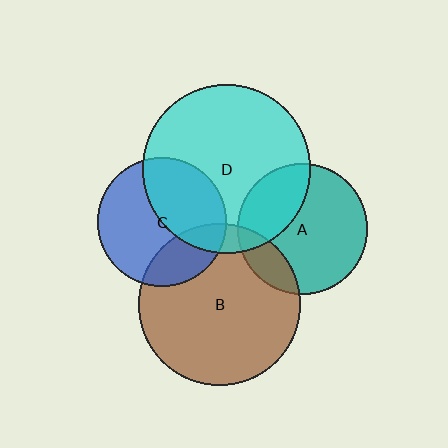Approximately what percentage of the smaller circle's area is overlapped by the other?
Approximately 40%.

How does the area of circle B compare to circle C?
Approximately 1.6 times.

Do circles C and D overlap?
Yes.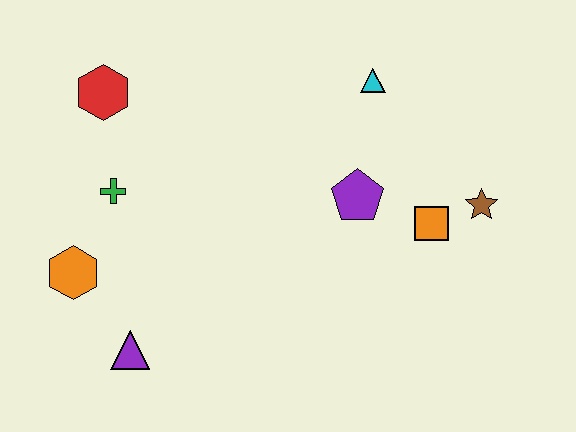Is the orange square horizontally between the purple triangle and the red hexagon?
No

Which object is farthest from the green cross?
The brown star is farthest from the green cross.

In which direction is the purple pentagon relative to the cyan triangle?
The purple pentagon is below the cyan triangle.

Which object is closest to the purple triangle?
The orange hexagon is closest to the purple triangle.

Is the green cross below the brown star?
No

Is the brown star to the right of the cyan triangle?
Yes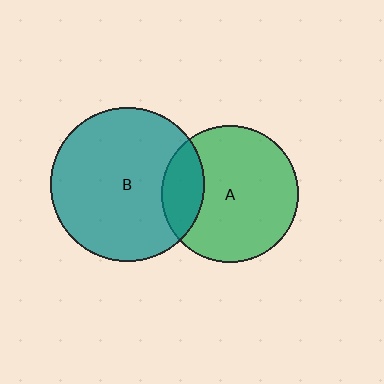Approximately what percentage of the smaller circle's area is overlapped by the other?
Approximately 20%.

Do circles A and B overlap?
Yes.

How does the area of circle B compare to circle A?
Approximately 1.3 times.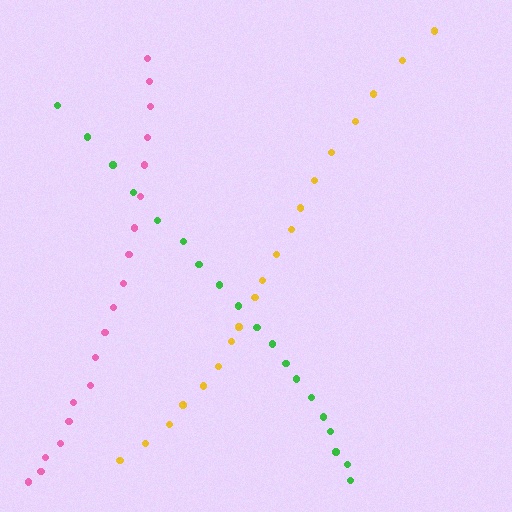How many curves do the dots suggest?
There are 3 distinct paths.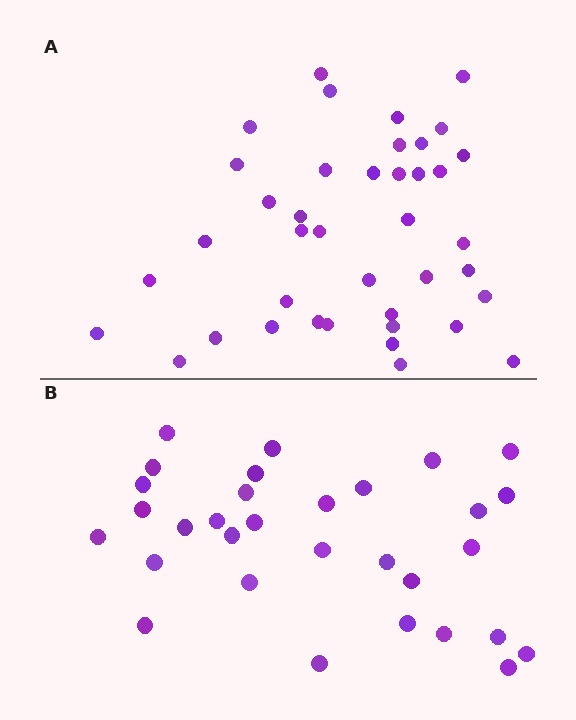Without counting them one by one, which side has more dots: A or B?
Region A (the top region) has more dots.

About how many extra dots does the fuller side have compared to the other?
Region A has roughly 8 or so more dots than region B.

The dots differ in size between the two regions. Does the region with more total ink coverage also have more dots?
No. Region B has more total ink coverage because its dots are larger, but region A actually contains more individual dots. Total area can be misleading — the number of items is what matters here.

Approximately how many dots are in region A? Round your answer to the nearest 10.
About 40 dots.